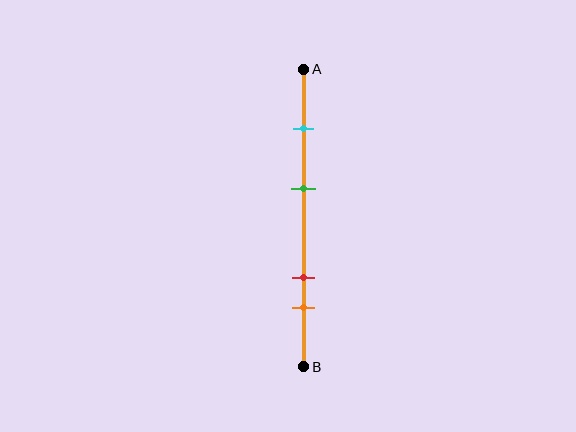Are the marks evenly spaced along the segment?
No, the marks are not evenly spaced.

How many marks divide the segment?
There are 4 marks dividing the segment.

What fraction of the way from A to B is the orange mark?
The orange mark is approximately 80% (0.8) of the way from A to B.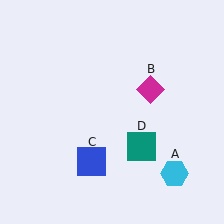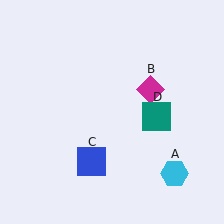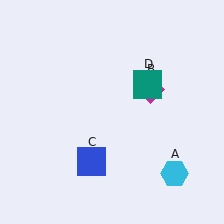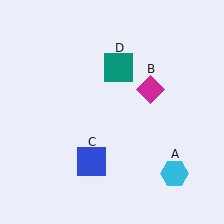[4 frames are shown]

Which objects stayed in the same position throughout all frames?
Cyan hexagon (object A) and magenta diamond (object B) and blue square (object C) remained stationary.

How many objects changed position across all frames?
1 object changed position: teal square (object D).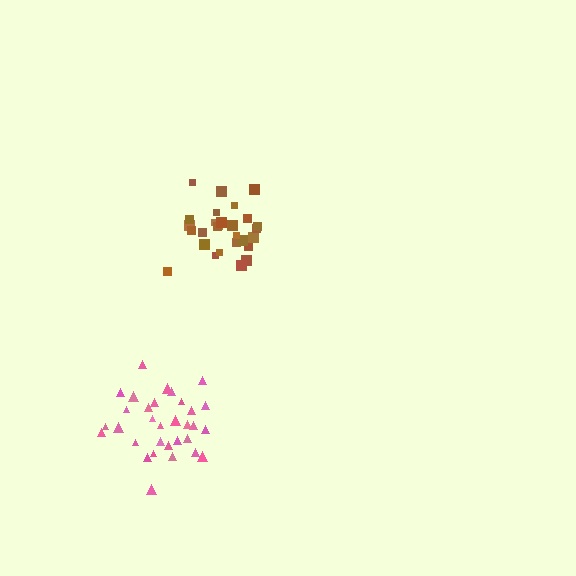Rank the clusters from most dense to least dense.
brown, pink.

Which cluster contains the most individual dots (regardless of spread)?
Pink (32).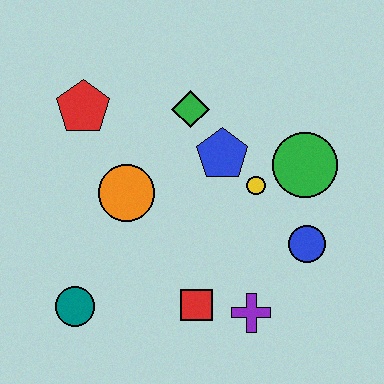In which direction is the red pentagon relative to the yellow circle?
The red pentagon is to the left of the yellow circle.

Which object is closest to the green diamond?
The blue pentagon is closest to the green diamond.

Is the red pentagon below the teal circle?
No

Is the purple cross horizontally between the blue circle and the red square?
Yes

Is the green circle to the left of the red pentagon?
No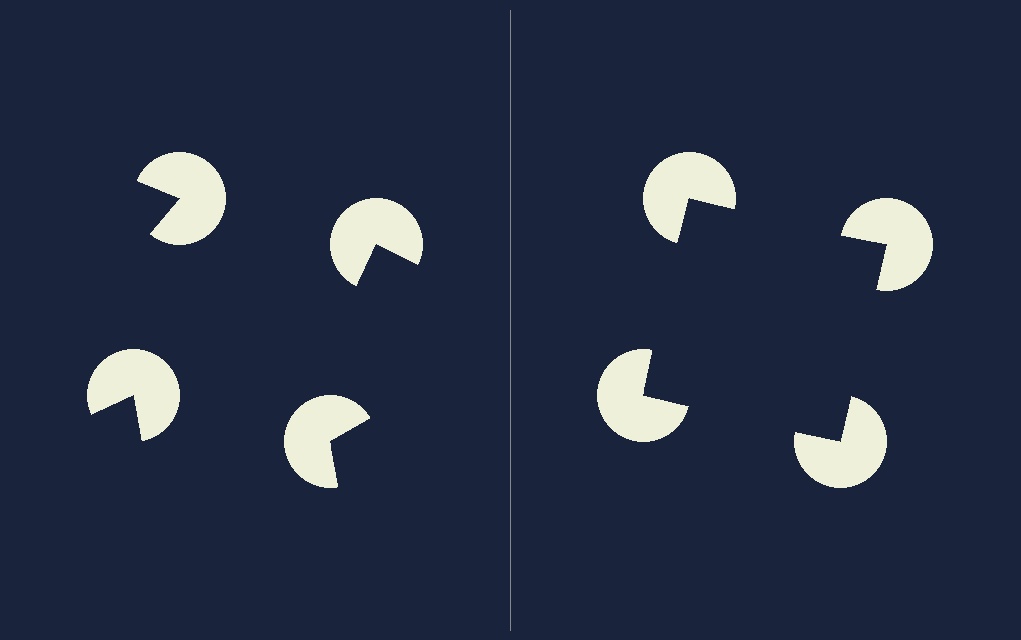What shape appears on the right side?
An illusory square.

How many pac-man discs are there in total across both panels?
8 — 4 on each side.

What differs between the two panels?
The pac-man discs are positioned identically on both sides; only the wedge orientations differ. On the right they align to a square; on the left they are misaligned.